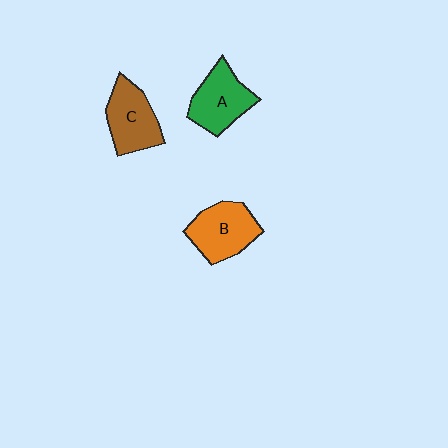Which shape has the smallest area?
Shape C (brown).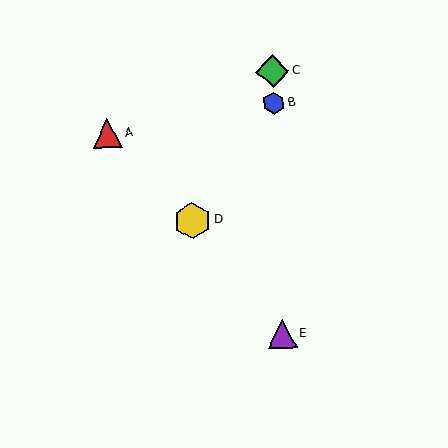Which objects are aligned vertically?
Objects B, C, E are aligned vertically.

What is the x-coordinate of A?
Object A is at x≈107.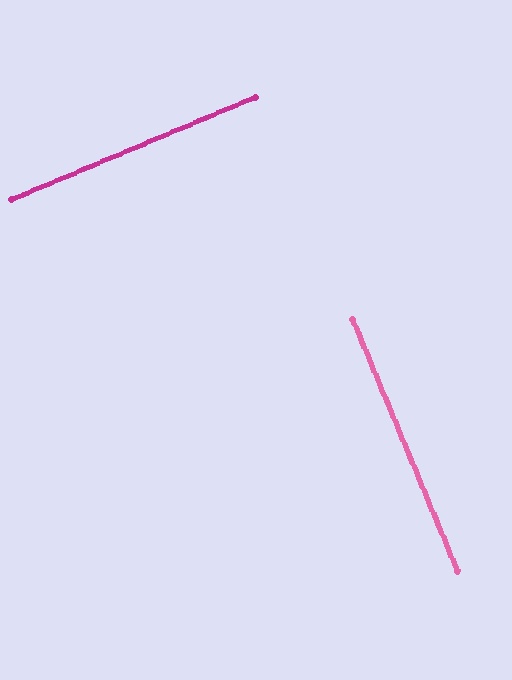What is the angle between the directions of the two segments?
Approximately 90 degrees.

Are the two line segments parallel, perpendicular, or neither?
Perpendicular — they meet at approximately 90°.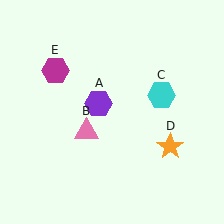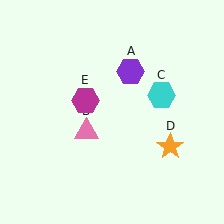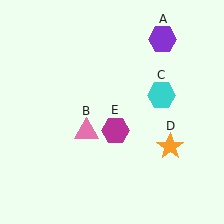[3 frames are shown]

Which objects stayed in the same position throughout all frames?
Pink triangle (object B) and cyan hexagon (object C) and orange star (object D) remained stationary.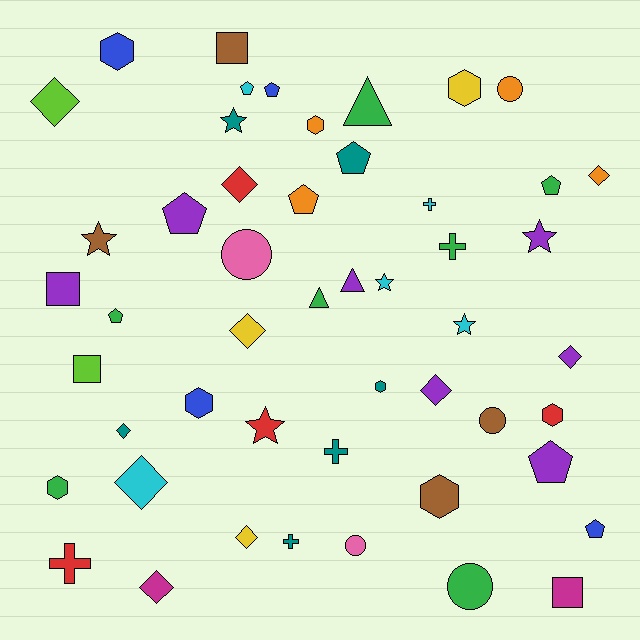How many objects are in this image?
There are 50 objects.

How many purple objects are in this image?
There are 7 purple objects.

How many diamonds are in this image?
There are 10 diamonds.